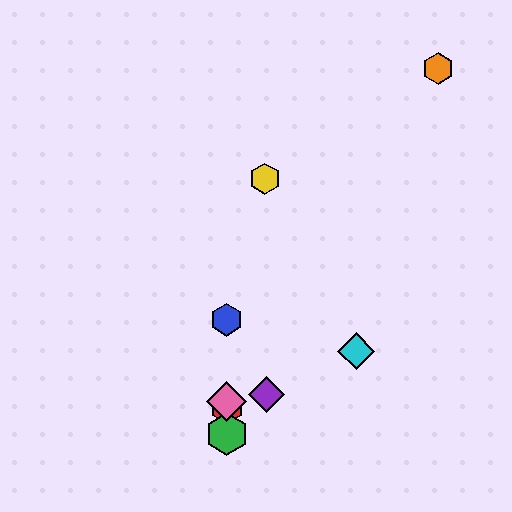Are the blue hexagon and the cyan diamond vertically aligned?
No, the blue hexagon is at x≈227 and the cyan diamond is at x≈356.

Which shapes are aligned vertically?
The red hexagon, the blue hexagon, the green hexagon, the pink diamond are aligned vertically.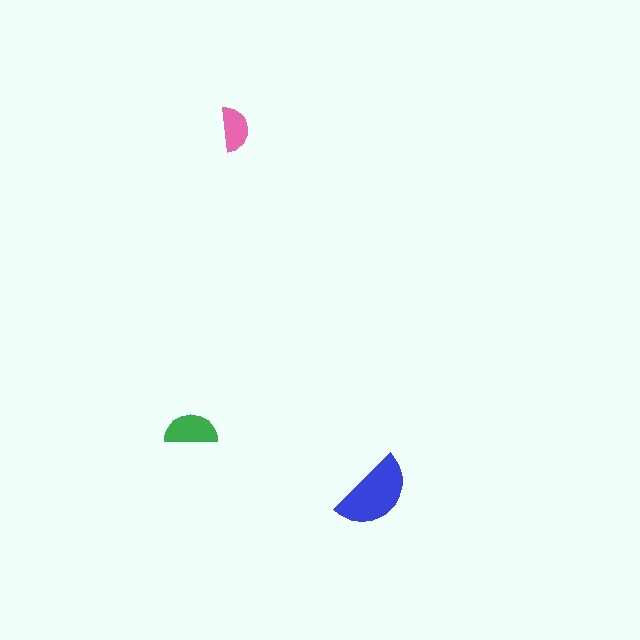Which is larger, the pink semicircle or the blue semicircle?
The blue one.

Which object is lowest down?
The blue semicircle is bottommost.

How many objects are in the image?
There are 3 objects in the image.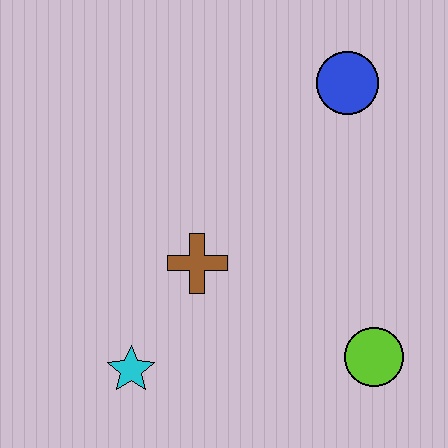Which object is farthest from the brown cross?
The blue circle is farthest from the brown cross.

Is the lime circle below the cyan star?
No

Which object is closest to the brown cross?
The cyan star is closest to the brown cross.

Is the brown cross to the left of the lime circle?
Yes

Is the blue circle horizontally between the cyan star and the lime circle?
Yes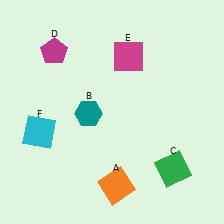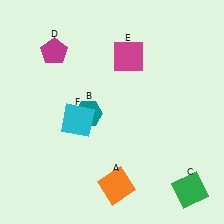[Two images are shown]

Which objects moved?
The objects that moved are: the green square (C), the cyan square (F).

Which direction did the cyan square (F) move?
The cyan square (F) moved right.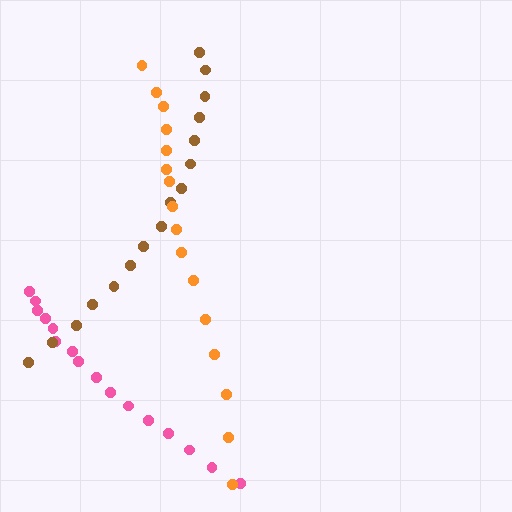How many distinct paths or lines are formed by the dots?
There are 3 distinct paths.